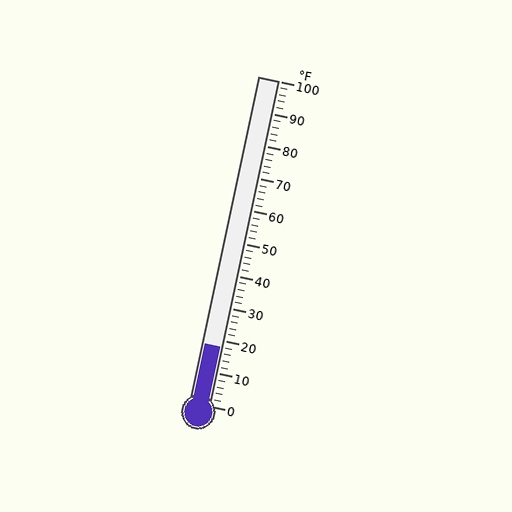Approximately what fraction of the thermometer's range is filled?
The thermometer is filled to approximately 20% of its range.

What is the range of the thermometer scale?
The thermometer scale ranges from 0°F to 100°F.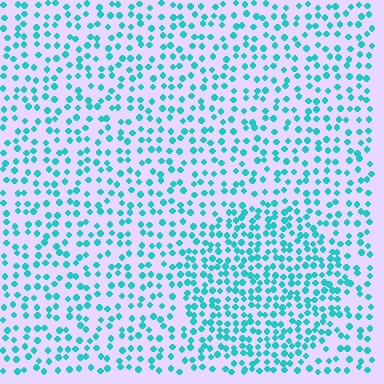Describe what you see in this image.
The image contains small cyan elements arranged at two different densities. A circle-shaped region is visible where the elements are more densely packed than the surrounding area.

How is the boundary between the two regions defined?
The boundary is defined by a change in element density (approximately 1.7x ratio). All elements are the same color, size, and shape.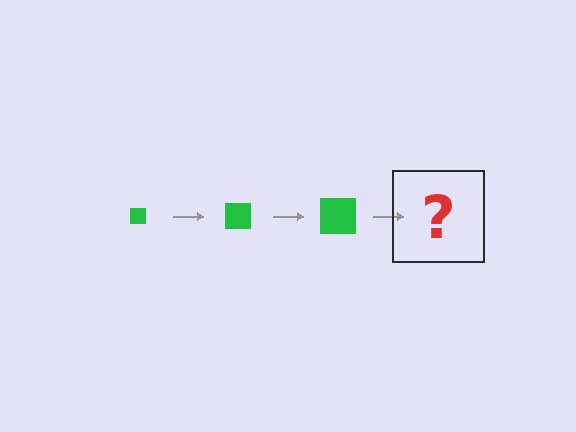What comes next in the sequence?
The next element should be a green square, larger than the previous one.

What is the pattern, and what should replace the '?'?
The pattern is that the square gets progressively larger each step. The '?' should be a green square, larger than the previous one.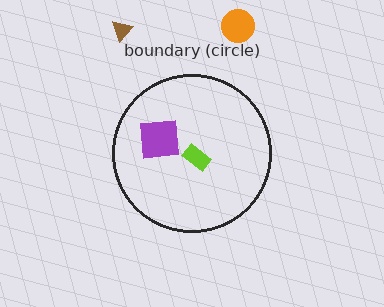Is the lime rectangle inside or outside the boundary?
Inside.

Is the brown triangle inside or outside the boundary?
Outside.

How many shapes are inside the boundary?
2 inside, 2 outside.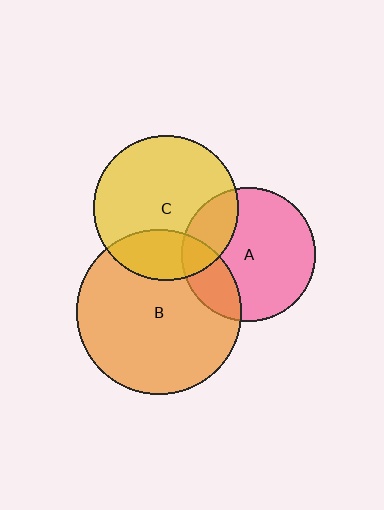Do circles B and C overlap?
Yes.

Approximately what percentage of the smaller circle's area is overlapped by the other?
Approximately 25%.